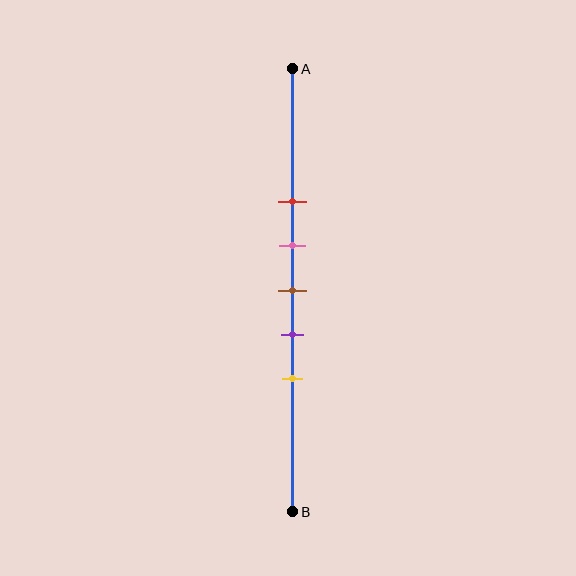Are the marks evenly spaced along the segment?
Yes, the marks are approximately evenly spaced.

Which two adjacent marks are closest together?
The pink and brown marks are the closest adjacent pair.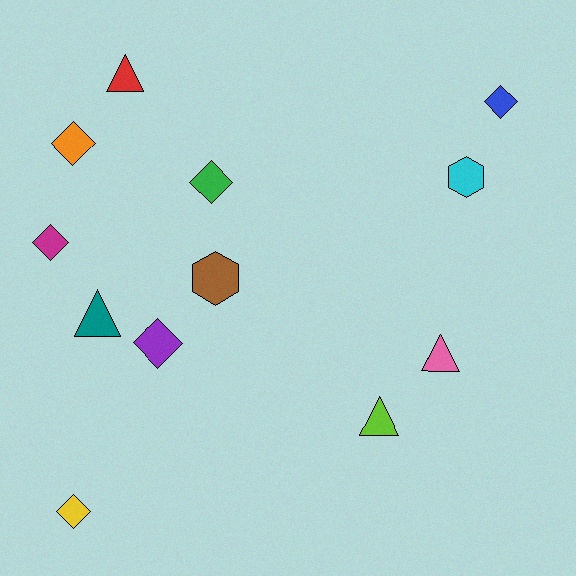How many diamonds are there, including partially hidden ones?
There are 6 diamonds.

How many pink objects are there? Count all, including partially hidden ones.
There is 1 pink object.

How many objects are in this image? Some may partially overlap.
There are 12 objects.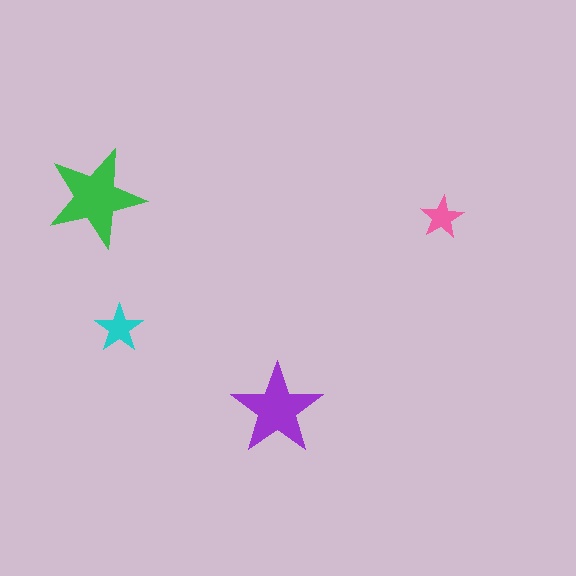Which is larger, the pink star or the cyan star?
The cyan one.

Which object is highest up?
The green star is topmost.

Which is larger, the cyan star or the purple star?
The purple one.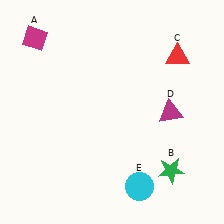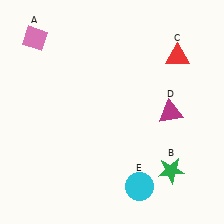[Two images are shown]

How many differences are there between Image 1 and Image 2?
There is 1 difference between the two images.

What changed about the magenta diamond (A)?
In Image 1, A is magenta. In Image 2, it changed to pink.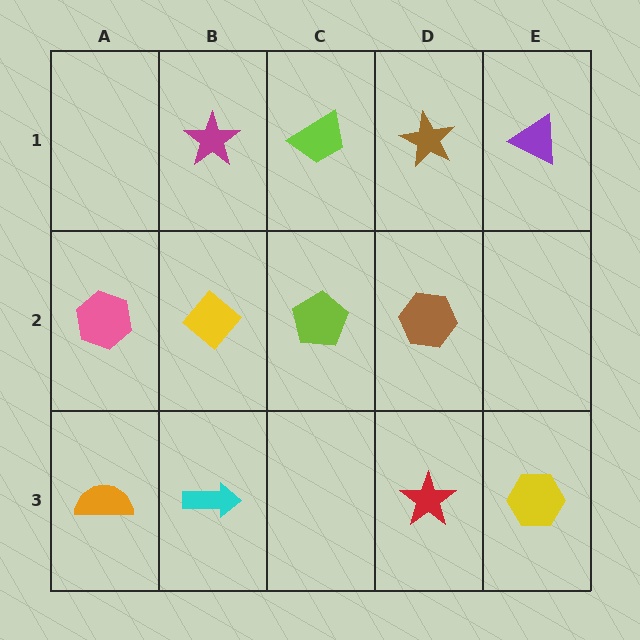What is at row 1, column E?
A purple triangle.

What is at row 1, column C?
A lime trapezoid.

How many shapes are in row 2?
4 shapes.